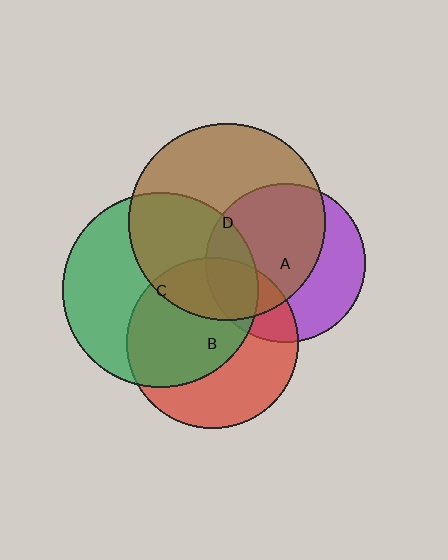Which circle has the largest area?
Circle D (brown).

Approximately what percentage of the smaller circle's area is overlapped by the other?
Approximately 25%.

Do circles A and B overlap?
Yes.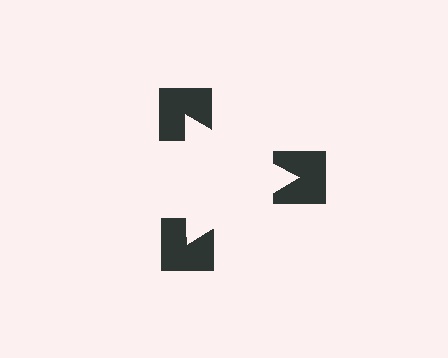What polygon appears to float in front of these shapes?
An illusory triangle — its edges are inferred from the aligned wedge cuts in the notched squares, not physically drawn.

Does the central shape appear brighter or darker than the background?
It typically appears slightly brighter than the background, even though no actual brightness change is drawn.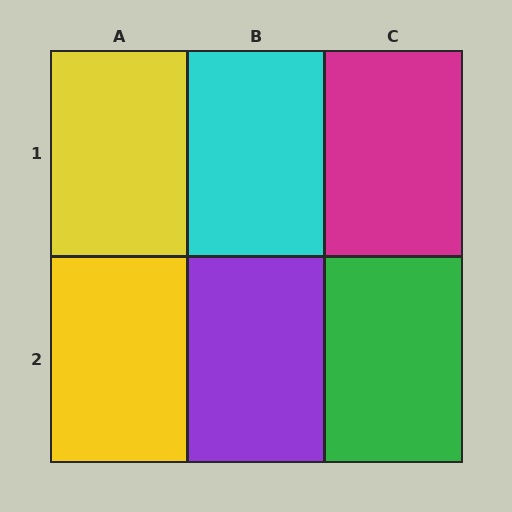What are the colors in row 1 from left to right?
Yellow, cyan, magenta.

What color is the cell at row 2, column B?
Purple.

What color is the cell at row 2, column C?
Green.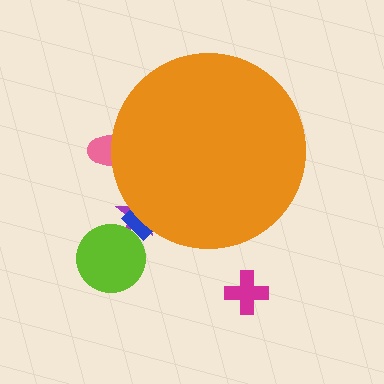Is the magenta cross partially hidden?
No, the magenta cross is fully visible.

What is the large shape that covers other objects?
An orange circle.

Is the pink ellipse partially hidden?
Yes, the pink ellipse is partially hidden behind the orange circle.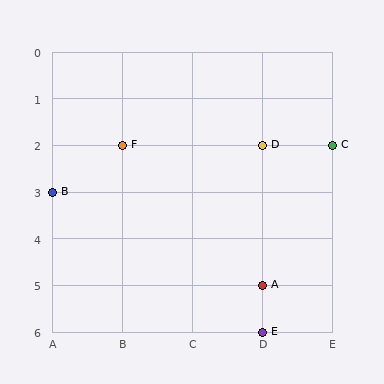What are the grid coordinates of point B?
Point B is at grid coordinates (A, 3).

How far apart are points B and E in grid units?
Points B and E are 3 columns and 3 rows apart (about 4.2 grid units diagonally).